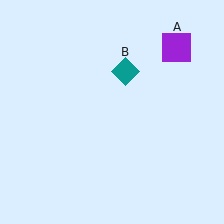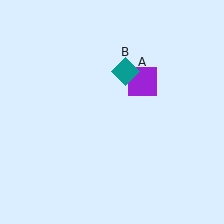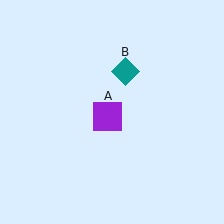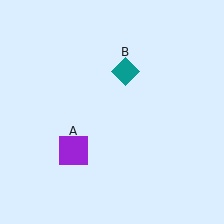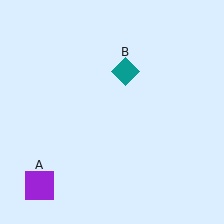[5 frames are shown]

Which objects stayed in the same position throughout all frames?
Teal diamond (object B) remained stationary.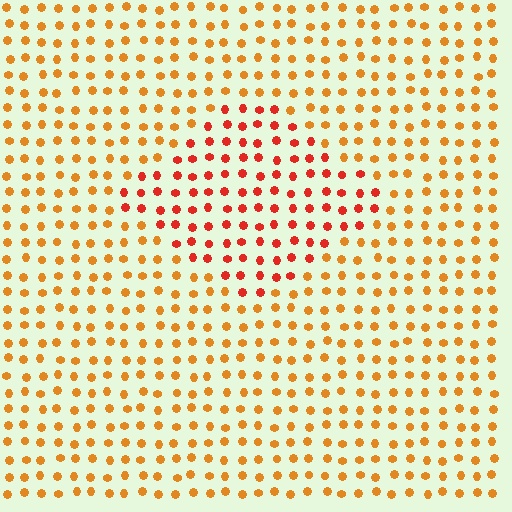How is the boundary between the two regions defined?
The boundary is defined purely by a slight shift in hue (about 30 degrees). Spacing, size, and orientation are identical on both sides.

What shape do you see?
I see a diamond.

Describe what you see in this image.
The image is filled with small orange elements in a uniform arrangement. A diamond-shaped region is visible where the elements are tinted to a slightly different hue, forming a subtle color boundary.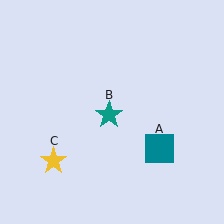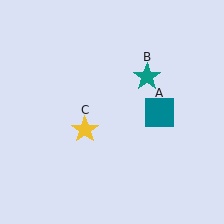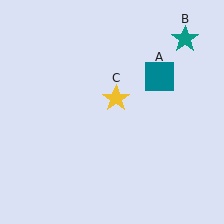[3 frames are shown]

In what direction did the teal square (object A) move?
The teal square (object A) moved up.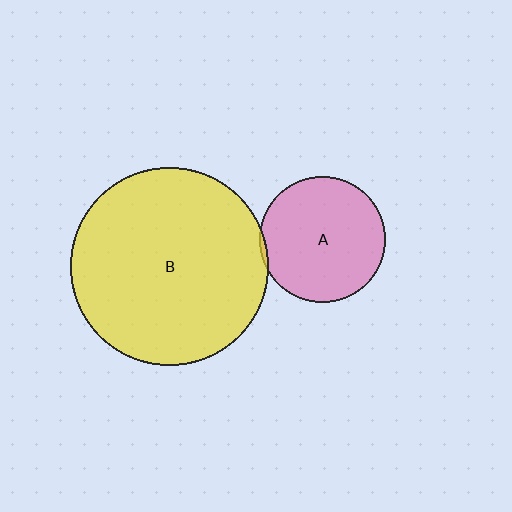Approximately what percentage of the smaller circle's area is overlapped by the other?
Approximately 5%.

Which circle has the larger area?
Circle B (yellow).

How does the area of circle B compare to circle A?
Approximately 2.5 times.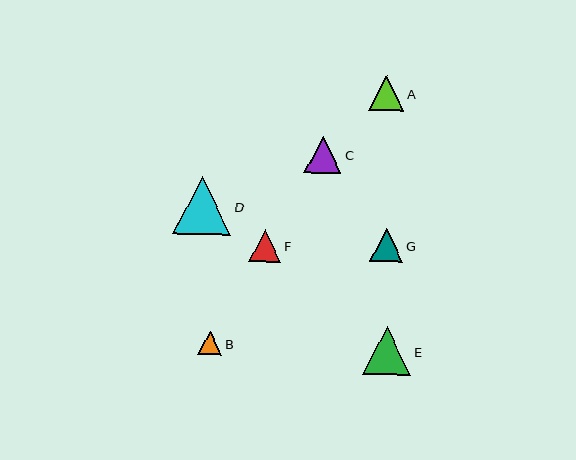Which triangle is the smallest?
Triangle B is the smallest with a size of approximately 24 pixels.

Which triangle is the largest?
Triangle D is the largest with a size of approximately 58 pixels.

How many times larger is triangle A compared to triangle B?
Triangle A is approximately 1.5 times the size of triangle B.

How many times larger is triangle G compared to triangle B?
Triangle G is approximately 1.4 times the size of triangle B.